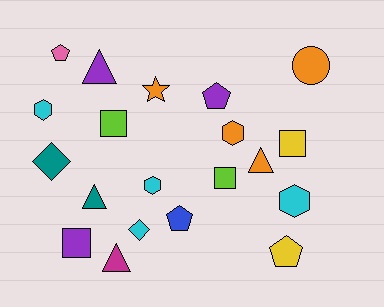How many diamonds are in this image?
There are 2 diamonds.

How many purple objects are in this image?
There are 3 purple objects.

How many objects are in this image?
There are 20 objects.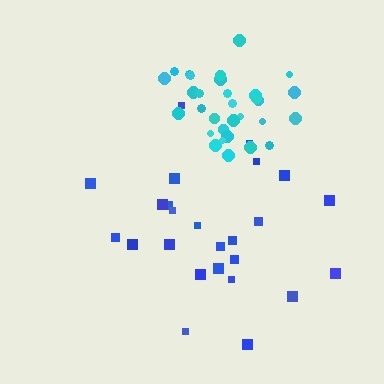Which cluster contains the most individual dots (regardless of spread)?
Cyan (31).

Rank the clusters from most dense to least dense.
cyan, blue.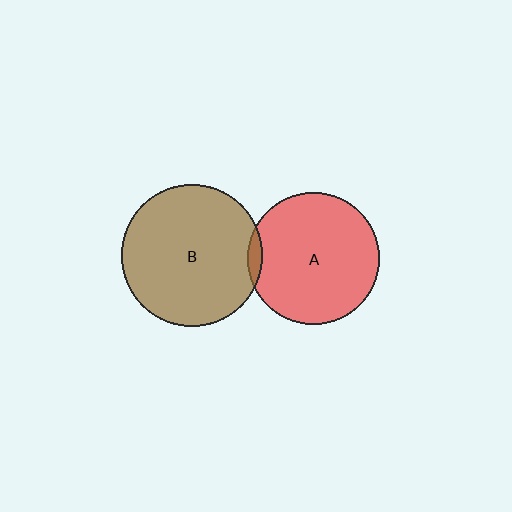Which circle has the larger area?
Circle B (brown).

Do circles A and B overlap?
Yes.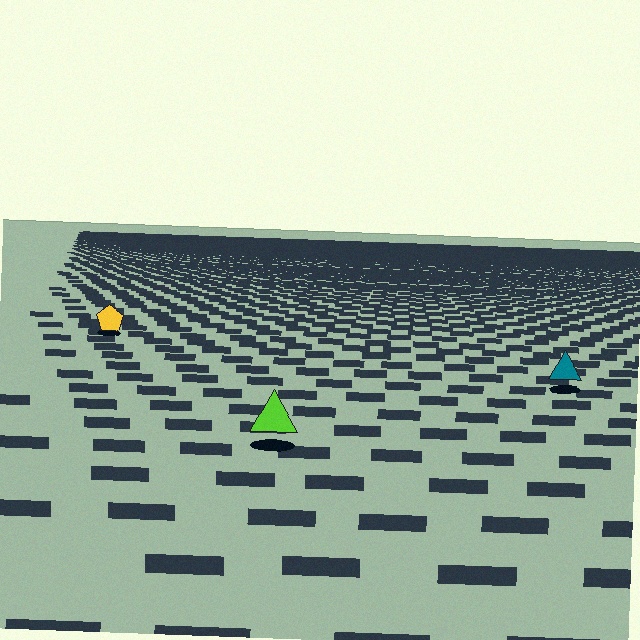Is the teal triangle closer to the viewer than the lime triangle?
No. The lime triangle is closer — you can tell from the texture gradient: the ground texture is coarser near it.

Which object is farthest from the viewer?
The yellow pentagon is farthest from the viewer. It appears smaller and the ground texture around it is denser.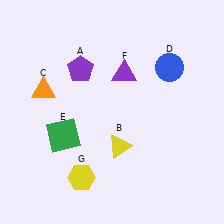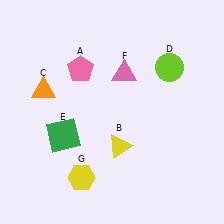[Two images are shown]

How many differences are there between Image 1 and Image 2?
There are 3 differences between the two images.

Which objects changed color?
A changed from purple to pink. D changed from blue to lime. F changed from purple to pink.